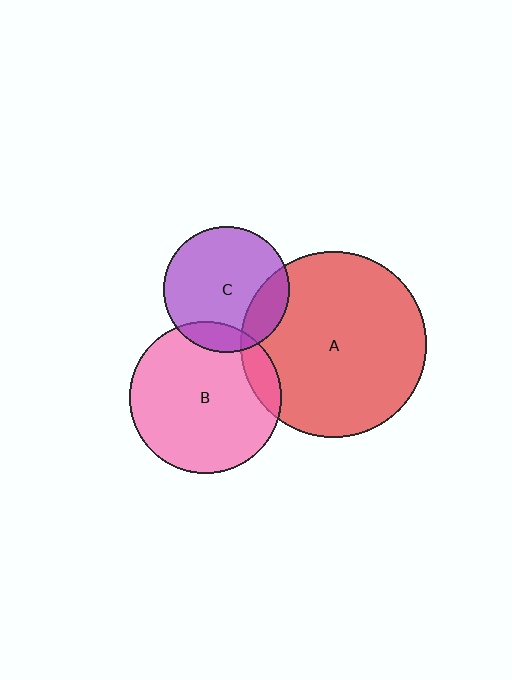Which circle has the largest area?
Circle A (red).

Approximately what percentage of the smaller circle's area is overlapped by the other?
Approximately 10%.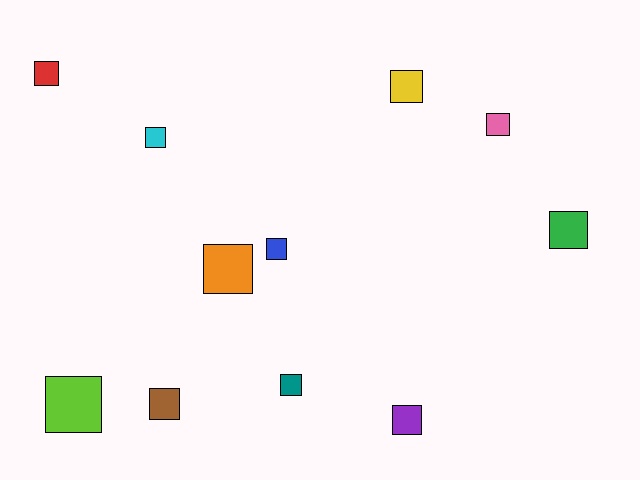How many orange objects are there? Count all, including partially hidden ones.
There is 1 orange object.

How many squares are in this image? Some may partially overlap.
There are 11 squares.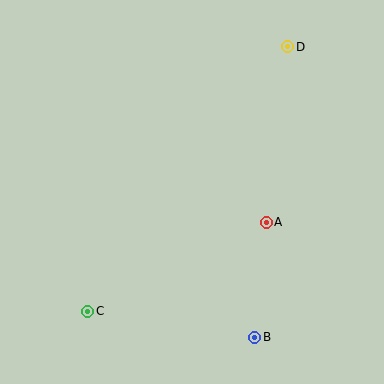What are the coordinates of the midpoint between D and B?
The midpoint between D and B is at (271, 192).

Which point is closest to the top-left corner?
Point D is closest to the top-left corner.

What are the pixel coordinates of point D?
Point D is at (288, 47).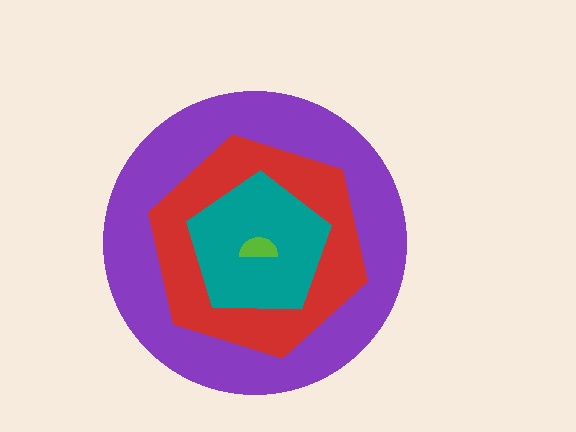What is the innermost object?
The lime semicircle.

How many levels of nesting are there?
4.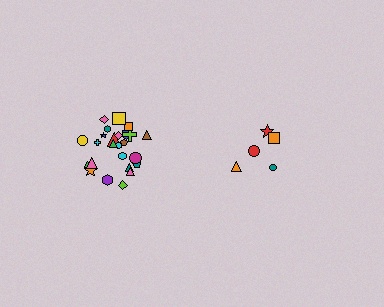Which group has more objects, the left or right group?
The left group.